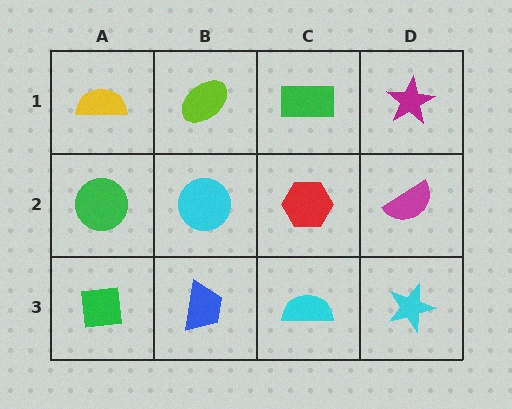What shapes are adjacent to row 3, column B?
A cyan circle (row 2, column B), a green square (row 3, column A), a cyan semicircle (row 3, column C).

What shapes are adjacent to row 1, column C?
A red hexagon (row 2, column C), a lime ellipse (row 1, column B), a magenta star (row 1, column D).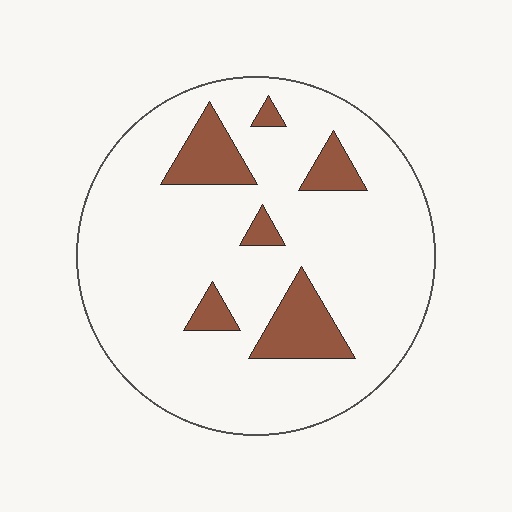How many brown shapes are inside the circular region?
6.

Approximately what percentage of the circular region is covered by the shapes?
Approximately 15%.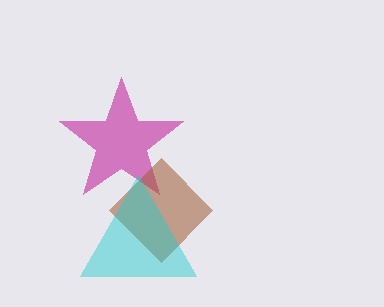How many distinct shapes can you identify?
There are 3 distinct shapes: a magenta star, a brown diamond, a cyan triangle.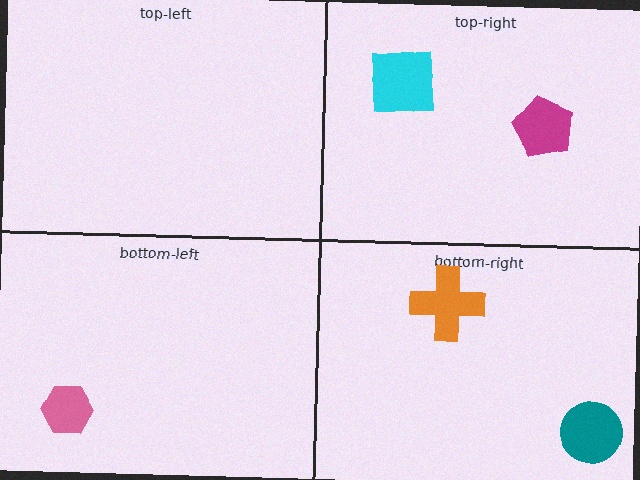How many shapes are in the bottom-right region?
2.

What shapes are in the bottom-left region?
The pink hexagon.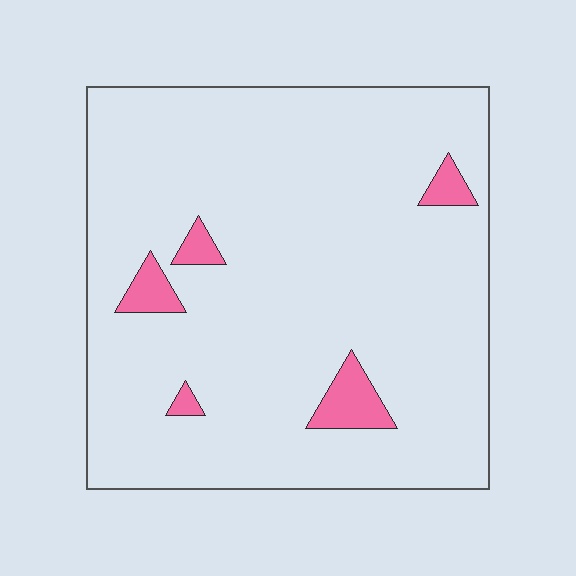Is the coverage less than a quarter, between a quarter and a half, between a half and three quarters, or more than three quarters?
Less than a quarter.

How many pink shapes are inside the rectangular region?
5.